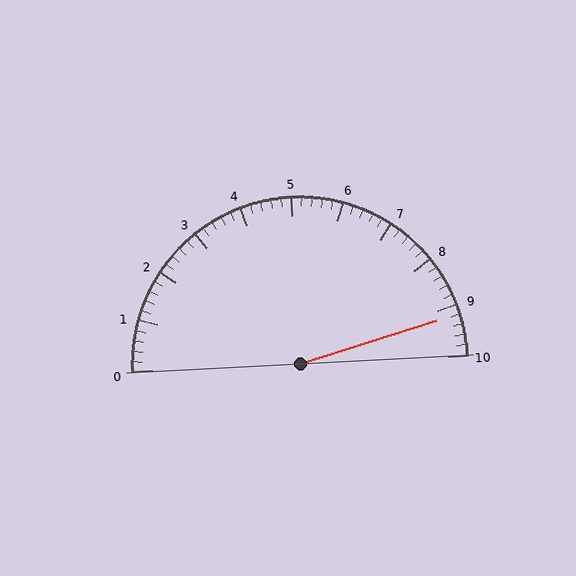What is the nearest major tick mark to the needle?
The nearest major tick mark is 9.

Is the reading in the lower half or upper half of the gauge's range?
The reading is in the upper half of the range (0 to 10).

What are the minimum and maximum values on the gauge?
The gauge ranges from 0 to 10.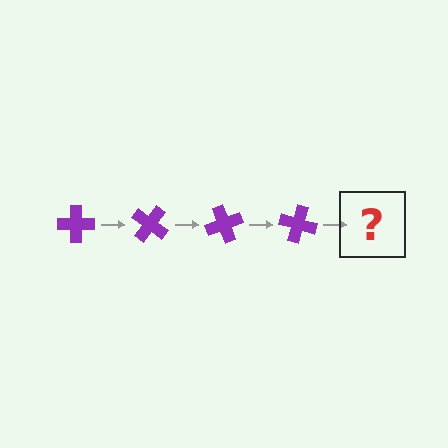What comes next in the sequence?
The next element should be a purple cross rotated 140 degrees.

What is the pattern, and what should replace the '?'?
The pattern is that the cross rotates 35 degrees each step. The '?' should be a purple cross rotated 140 degrees.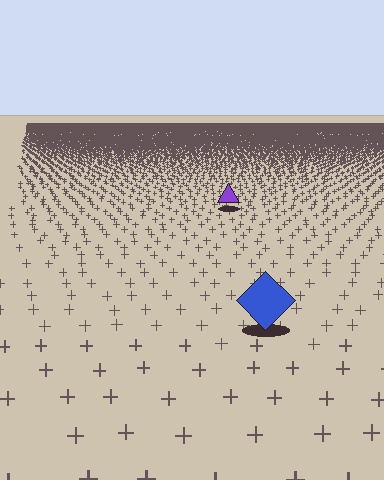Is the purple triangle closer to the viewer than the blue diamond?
No. The blue diamond is closer — you can tell from the texture gradient: the ground texture is coarser near it.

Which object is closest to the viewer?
The blue diamond is closest. The texture marks near it are larger and more spread out.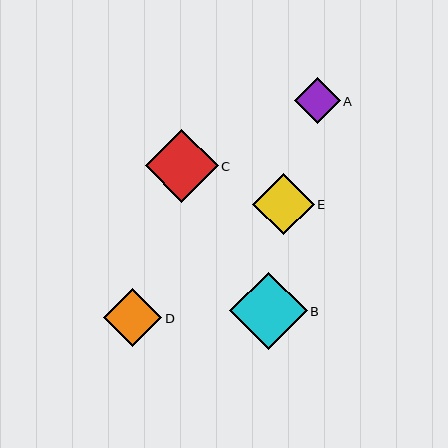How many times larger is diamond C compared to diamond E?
Diamond C is approximately 1.2 times the size of diamond E.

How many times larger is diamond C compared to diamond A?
Diamond C is approximately 1.6 times the size of diamond A.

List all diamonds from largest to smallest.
From largest to smallest: B, C, E, D, A.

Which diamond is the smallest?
Diamond A is the smallest with a size of approximately 46 pixels.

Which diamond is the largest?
Diamond B is the largest with a size of approximately 77 pixels.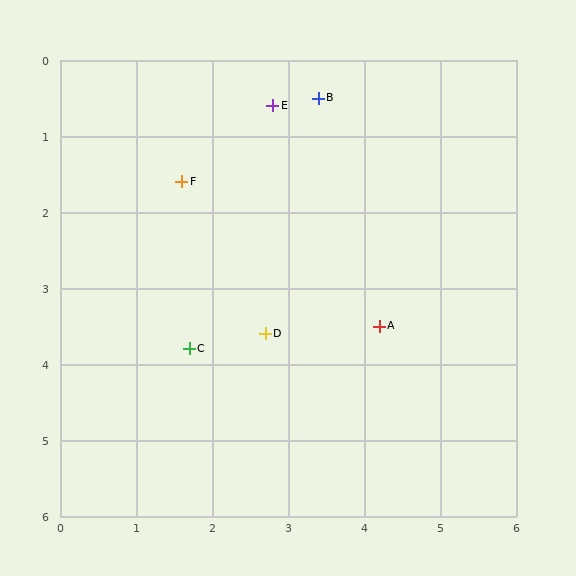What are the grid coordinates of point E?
Point E is at approximately (2.8, 0.6).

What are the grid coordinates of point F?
Point F is at approximately (1.6, 1.6).